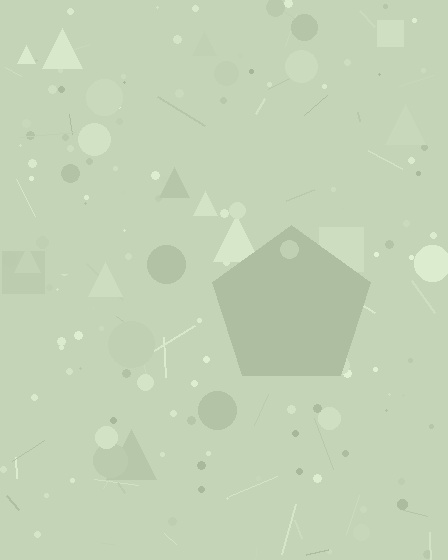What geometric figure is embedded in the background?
A pentagon is embedded in the background.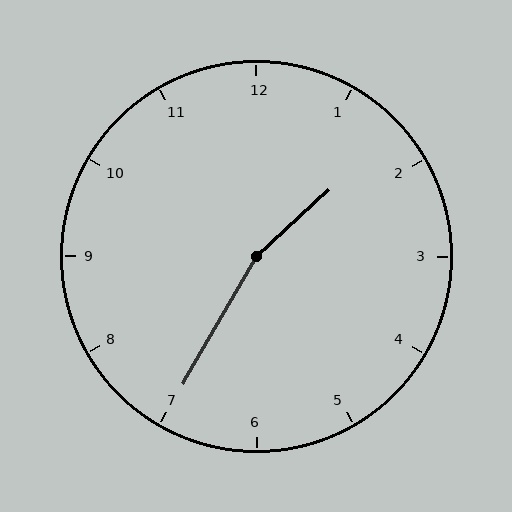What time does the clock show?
1:35.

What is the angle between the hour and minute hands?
Approximately 162 degrees.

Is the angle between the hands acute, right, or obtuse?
It is obtuse.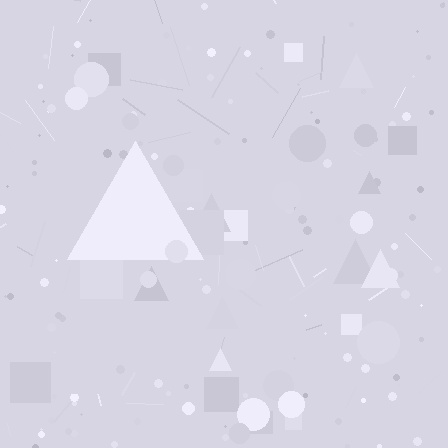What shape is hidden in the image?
A triangle is hidden in the image.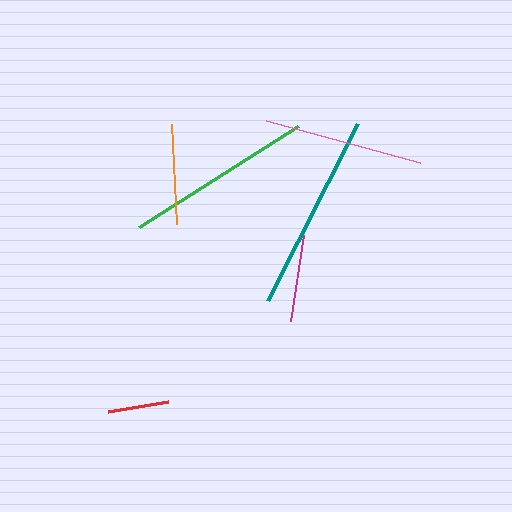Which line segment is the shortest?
The red line is the shortest at approximately 61 pixels.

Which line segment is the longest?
The teal line is the longest at approximately 198 pixels.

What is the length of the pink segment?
The pink segment is approximately 160 pixels long.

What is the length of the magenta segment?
The magenta segment is approximately 87 pixels long.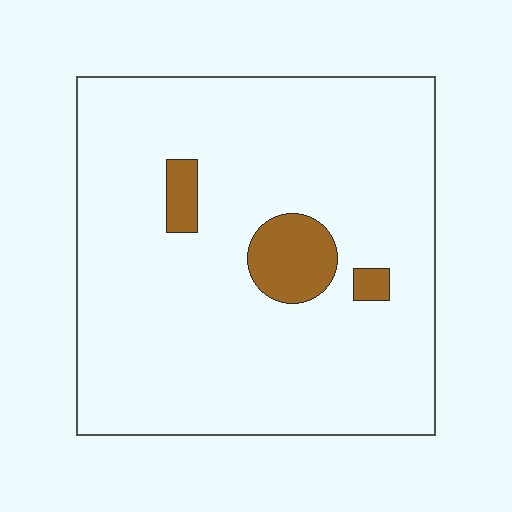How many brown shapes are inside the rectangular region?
3.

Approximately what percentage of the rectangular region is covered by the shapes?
Approximately 10%.